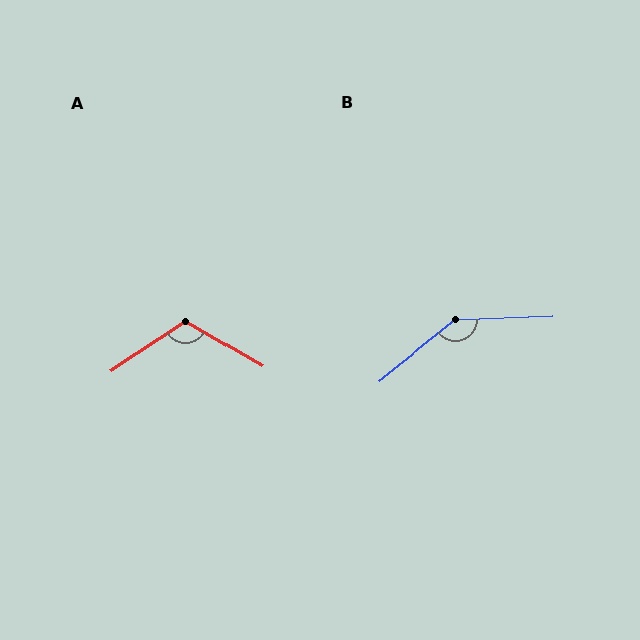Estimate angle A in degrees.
Approximately 116 degrees.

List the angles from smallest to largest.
A (116°), B (143°).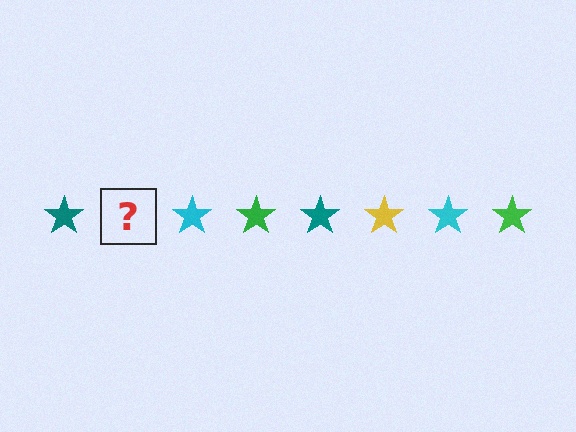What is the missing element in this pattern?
The missing element is a yellow star.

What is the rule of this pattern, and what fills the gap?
The rule is that the pattern cycles through teal, yellow, cyan, green stars. The gap should be filled with a yellow star.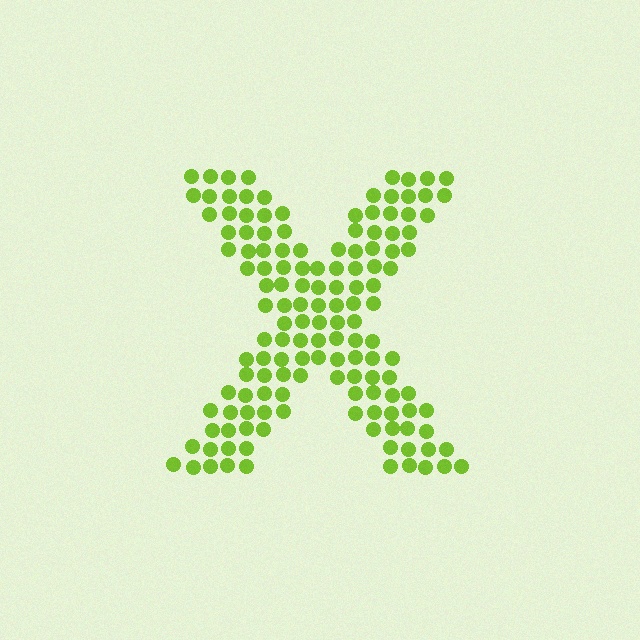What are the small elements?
The small elements are circles.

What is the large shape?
The large shape is the letter X.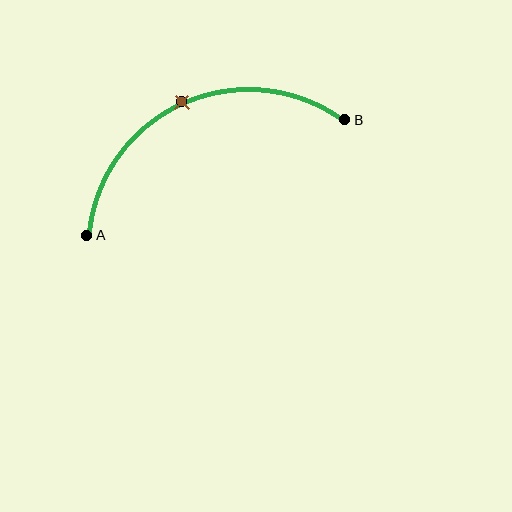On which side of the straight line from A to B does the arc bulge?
The arc bulges above the straight line connecting A and B.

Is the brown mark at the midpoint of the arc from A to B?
Yes. The brown mark lies on the arc at equal arc-length from both A and B — it is the arc midpoint.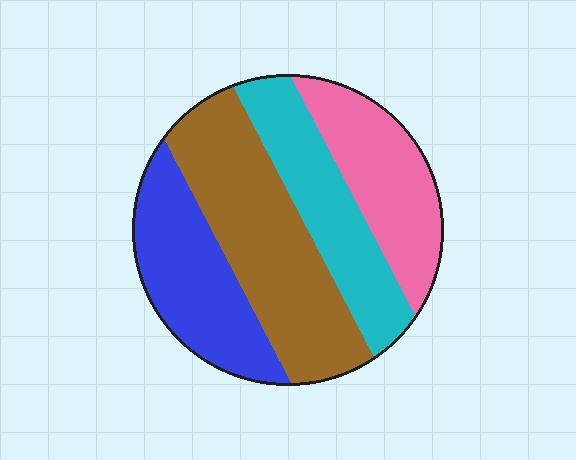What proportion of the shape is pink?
Pink takes up less than a quarter of the shape.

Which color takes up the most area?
Brown, at roughly 35%.